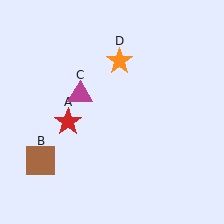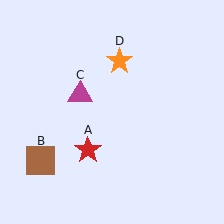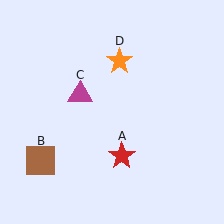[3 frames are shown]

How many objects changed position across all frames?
1 object changed position: red star (object A).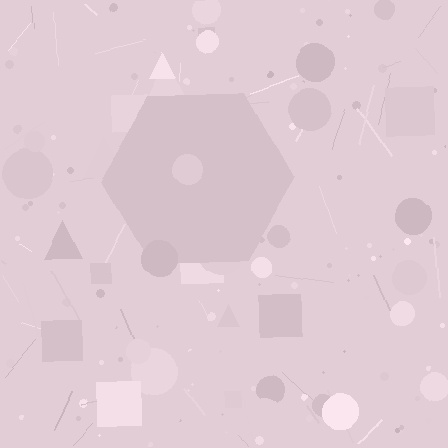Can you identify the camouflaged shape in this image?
The camouflaged shape is a hexagon.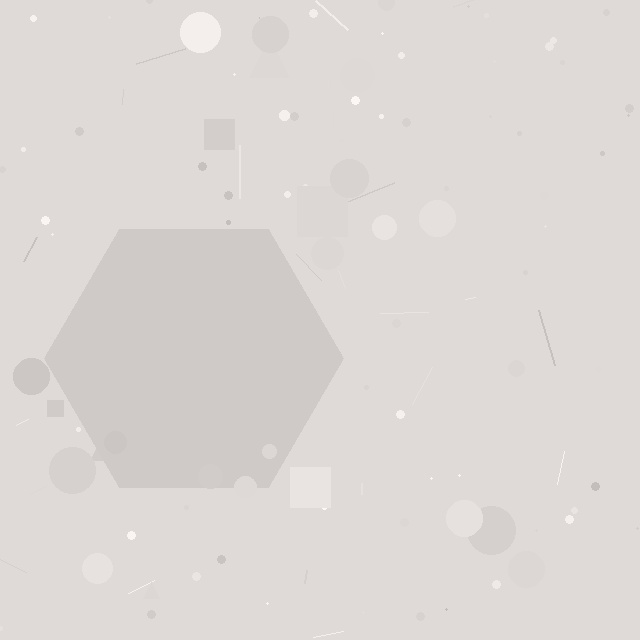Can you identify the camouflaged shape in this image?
The camouflaged shape is a hexagon.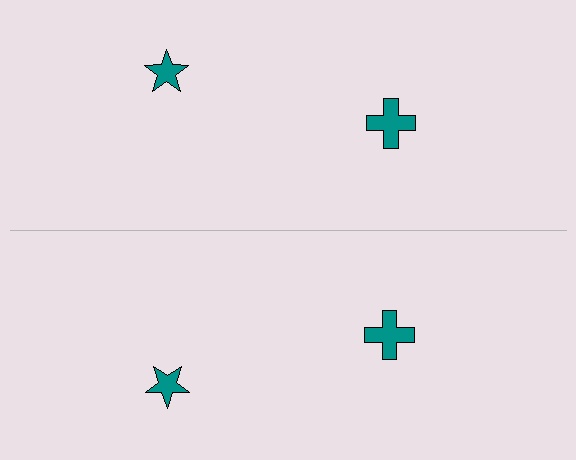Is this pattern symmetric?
Yes, this pattern has bilateral (reflection) symmetry.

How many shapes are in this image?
There are 4 shapes in this image.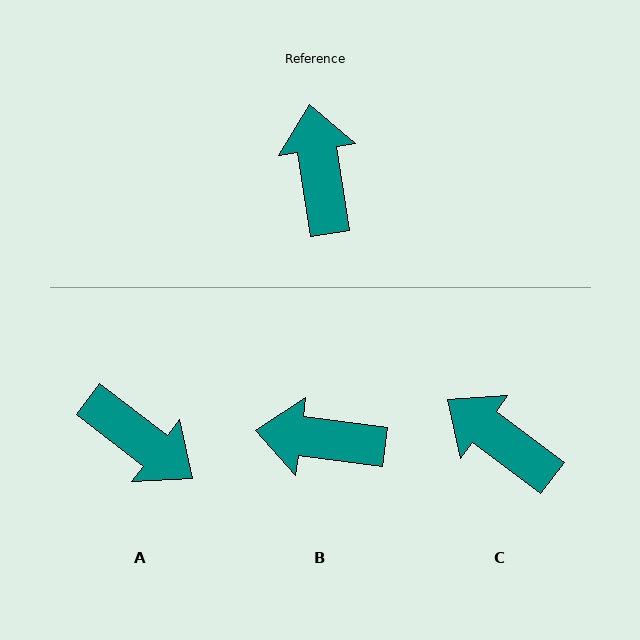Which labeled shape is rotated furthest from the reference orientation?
A, about 136 degrees away.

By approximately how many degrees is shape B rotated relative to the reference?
Approximately 74 degrees counter-clockwise.